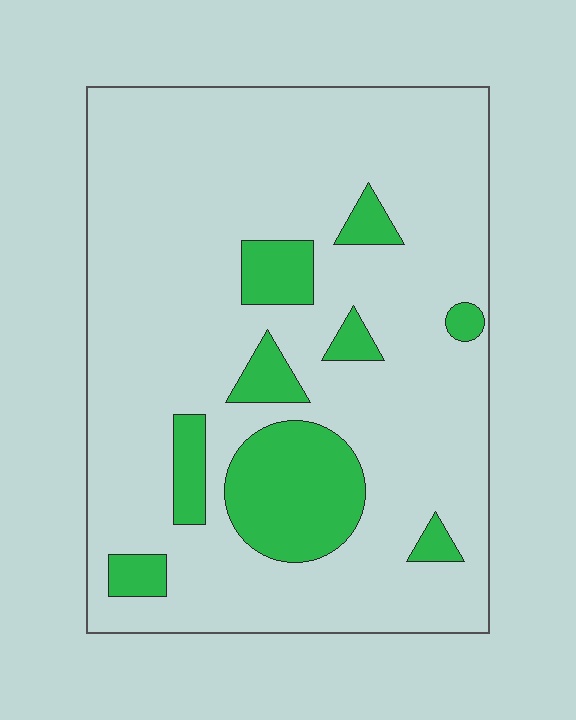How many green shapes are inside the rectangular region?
9.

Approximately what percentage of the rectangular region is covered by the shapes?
Approximately 15%.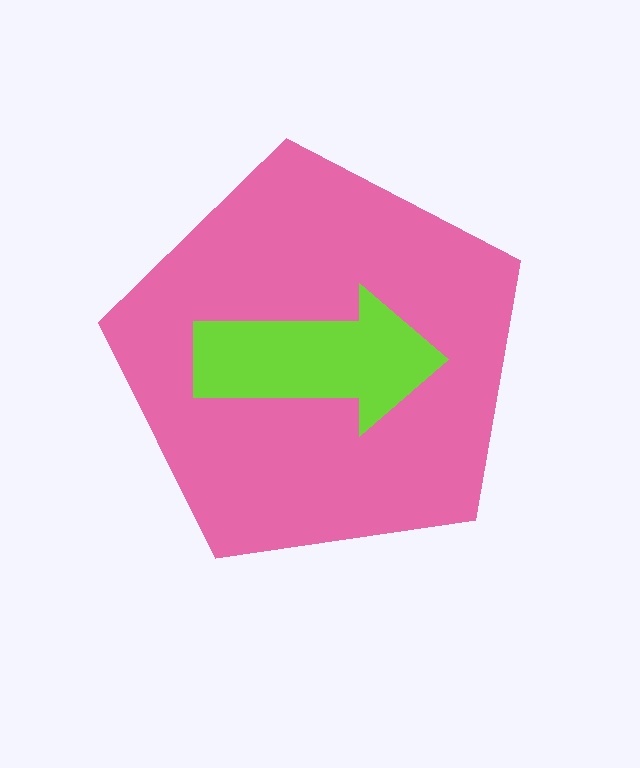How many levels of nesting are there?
2.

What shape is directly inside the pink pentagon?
The lime arrow.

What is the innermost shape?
The lime arrow.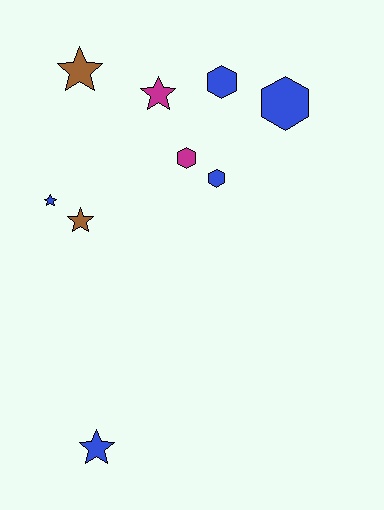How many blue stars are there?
There are 2 blue stars.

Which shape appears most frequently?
Star, with 5 objects.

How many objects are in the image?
There are 9 objects.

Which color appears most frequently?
Blue, with 5 objects.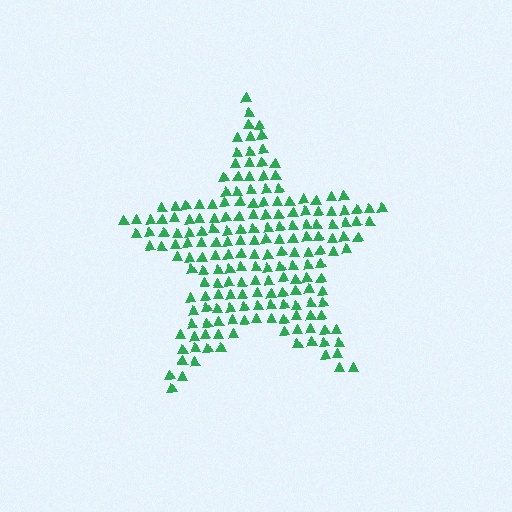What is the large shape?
The large shape is a star.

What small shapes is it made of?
It is made of small triangles.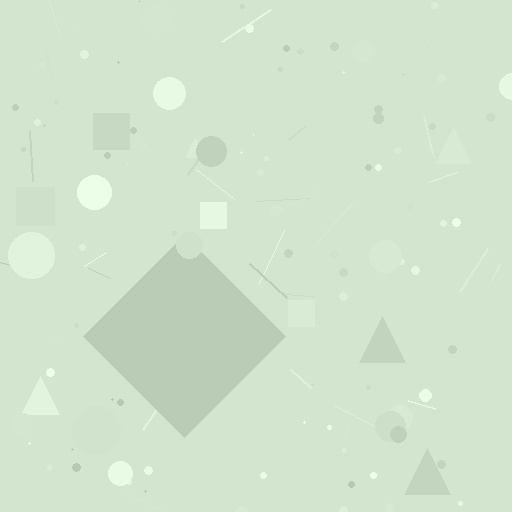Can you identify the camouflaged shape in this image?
The camouflaged shape is a diamond.